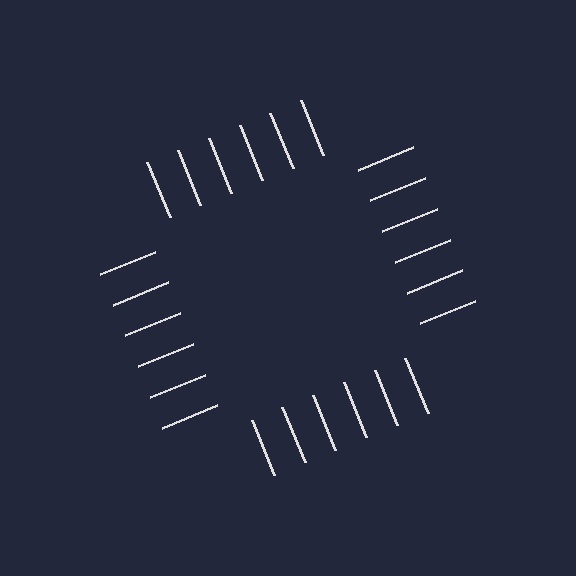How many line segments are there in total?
24 — 6 along each of the 4 edges.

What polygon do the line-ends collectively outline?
An illusory square — the line segments terminate on its edges but no continuous stroke is drawn.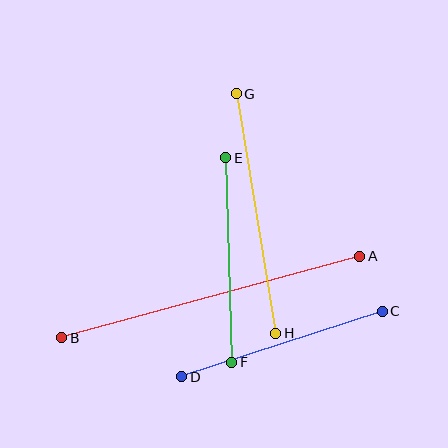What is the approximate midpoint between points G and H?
The midpoint is at approximately (256, 213) pixels.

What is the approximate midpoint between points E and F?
The midpoint is at approximately (229, 260) pixels.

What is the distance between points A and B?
The distance is approximately 309 pixels.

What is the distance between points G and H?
The distance is approximately 243 pixels.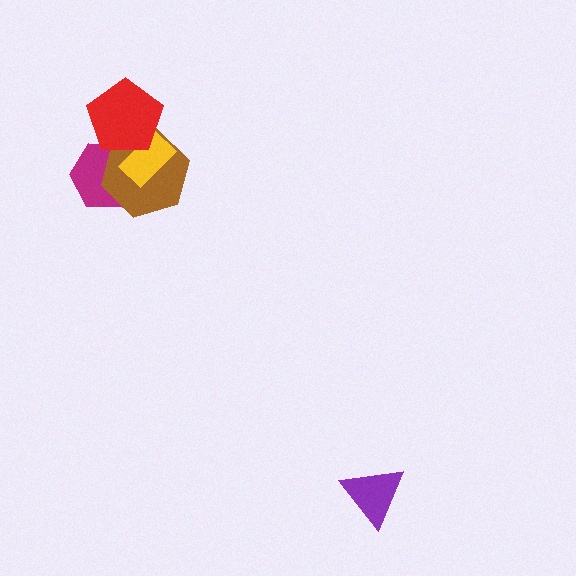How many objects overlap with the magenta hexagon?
3 objects overlap with the magenta hexagon.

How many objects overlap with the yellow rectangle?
3 objects overlap with the yellow rectangle.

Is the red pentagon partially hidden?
No, no other shape covers it.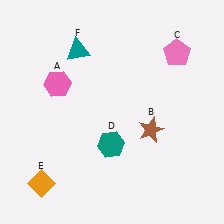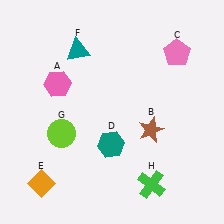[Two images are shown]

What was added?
A lime circle (G), a green cross (H) were added in Image 2.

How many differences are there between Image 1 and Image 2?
There are 2 differences between the two images.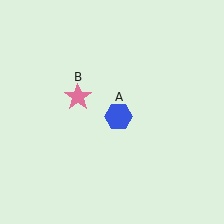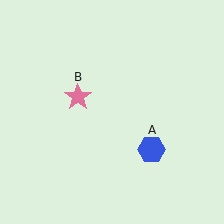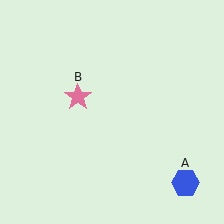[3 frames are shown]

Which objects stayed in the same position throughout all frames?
Pink star (object B) remained stationary.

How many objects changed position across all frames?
1 object changed position: blue hexagon (object A).